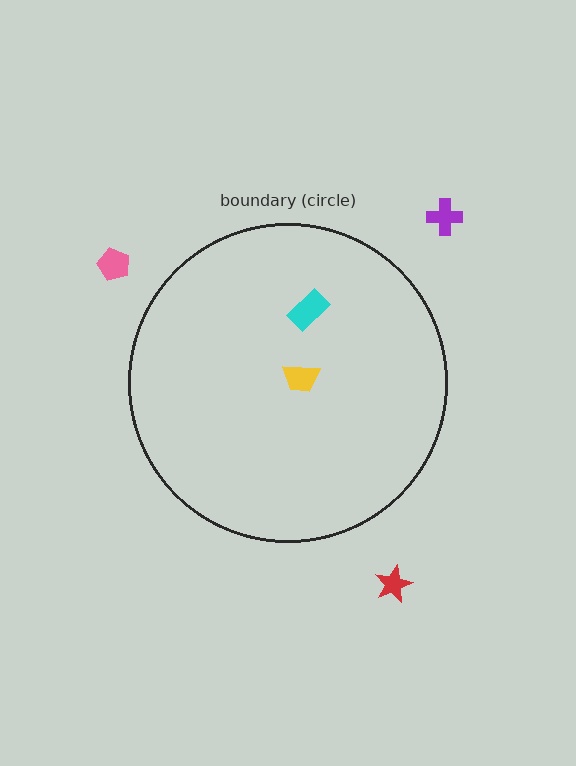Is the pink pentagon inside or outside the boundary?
Outside.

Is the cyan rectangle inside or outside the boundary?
Inside.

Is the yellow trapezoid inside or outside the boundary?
Inside.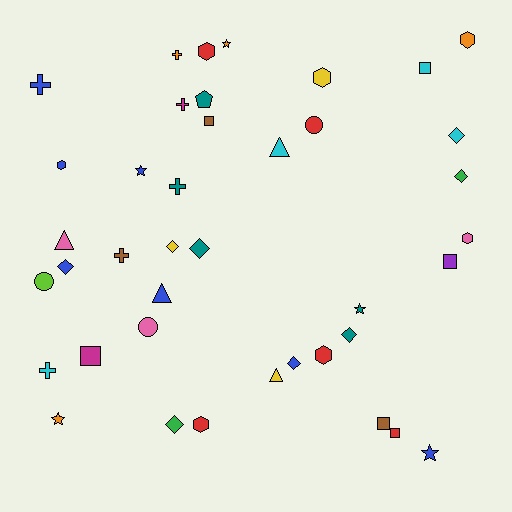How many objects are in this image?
There are 40 objects.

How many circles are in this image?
There are 3 circles.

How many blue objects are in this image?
There are 7 blue objects.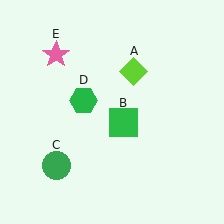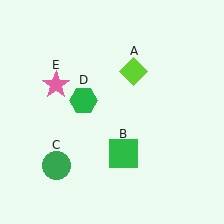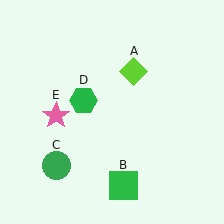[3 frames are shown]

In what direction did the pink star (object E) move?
The pink star (object E) moved down.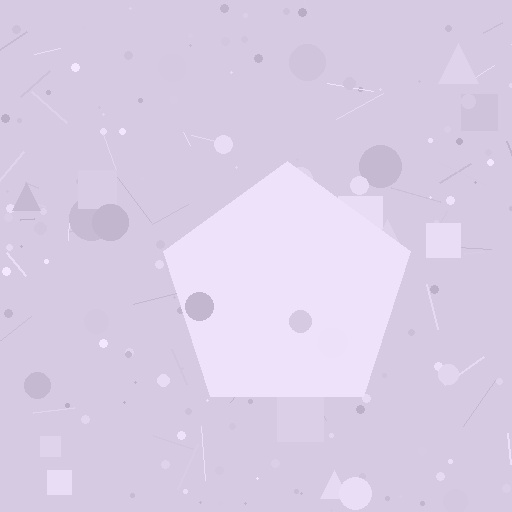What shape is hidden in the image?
A pentagon is hidden in the image.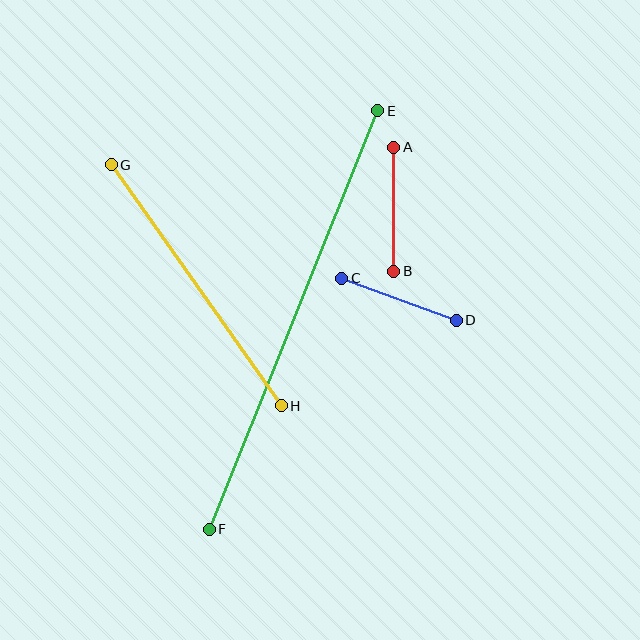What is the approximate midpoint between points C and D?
The midpoint is at approximately (399, 299) pixels.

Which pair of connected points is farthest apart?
Points E and F are farthest apart.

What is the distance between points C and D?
The distance is approximately 122 pixels.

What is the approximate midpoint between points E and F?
The midpoint is at approximately (293, 320) pixels.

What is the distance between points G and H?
The distance is approximately 295 pixels.